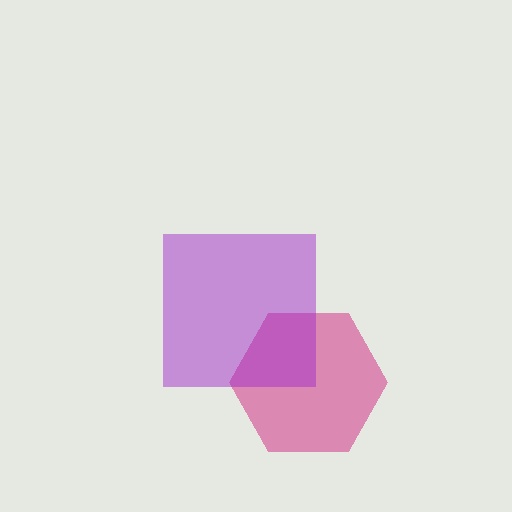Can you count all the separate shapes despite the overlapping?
Yes, there are 2 separate shapes.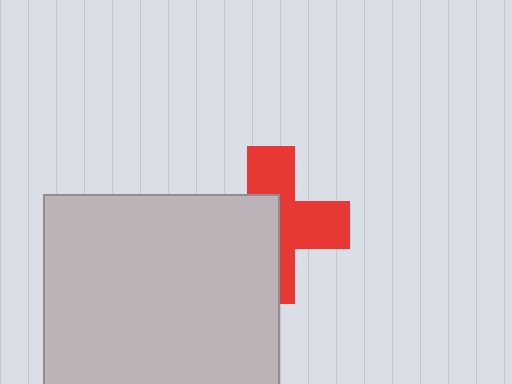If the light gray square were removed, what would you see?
You would see the complete red cross.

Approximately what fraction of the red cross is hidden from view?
Roughly 48% of the red cross is hidden behind the light gray square.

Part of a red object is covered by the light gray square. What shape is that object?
It is a cross.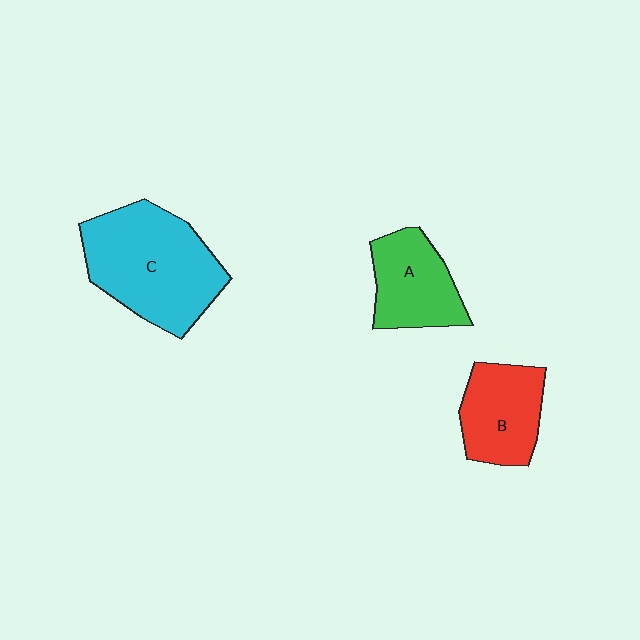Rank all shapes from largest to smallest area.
From largest to smallest: C (cyan), B (red), A (green).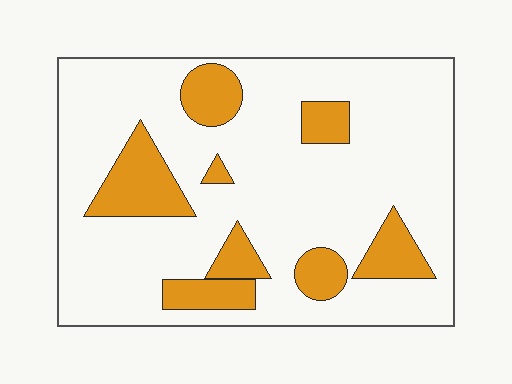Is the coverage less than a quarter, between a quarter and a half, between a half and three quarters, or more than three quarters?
Less than a quarter.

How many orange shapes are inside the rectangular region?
8.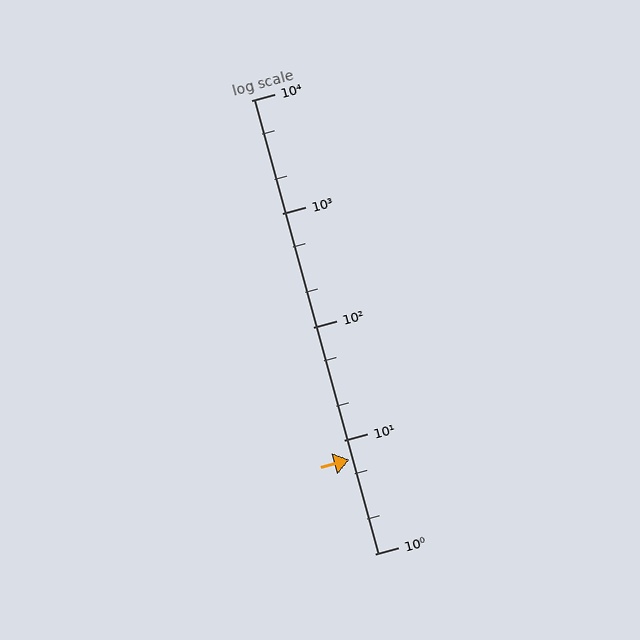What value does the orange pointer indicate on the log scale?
The pointer indicates approximately 6.8.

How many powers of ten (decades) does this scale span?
The scale spans 4 decades, from 1 to 10000.